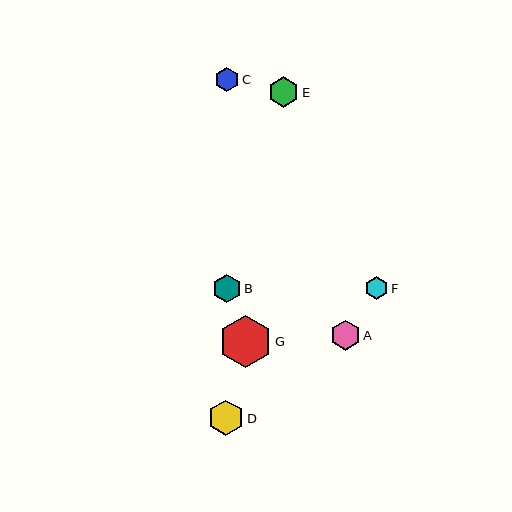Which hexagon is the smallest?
Hexagon F is the smallest with a size of approximately 23 pixels.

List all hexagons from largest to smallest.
From largest to smallest: G, D, E, A, B, C, F.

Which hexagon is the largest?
Hexagon G is the largest with a size of approximately 52 pixels.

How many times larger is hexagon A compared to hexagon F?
Hexagon A is approximately 1.3 times the size of hexagon F.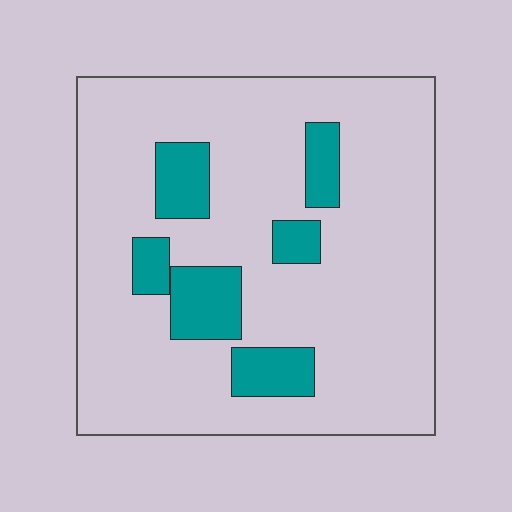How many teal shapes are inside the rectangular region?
6.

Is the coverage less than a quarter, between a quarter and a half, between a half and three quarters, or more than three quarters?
Less than a quarter.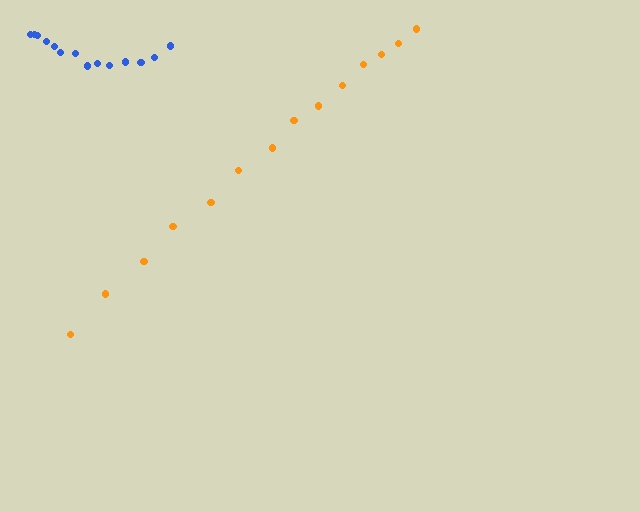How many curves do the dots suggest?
There are 2 distinct paths.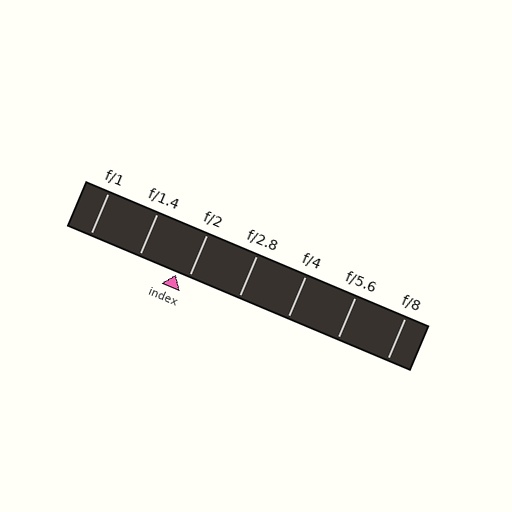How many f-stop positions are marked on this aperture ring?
There are 7 f-stop positions marked.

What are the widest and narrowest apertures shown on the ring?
The widest aperture shown is f/1 and the narrowest is f/8.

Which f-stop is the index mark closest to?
The index mark is closest to f/2.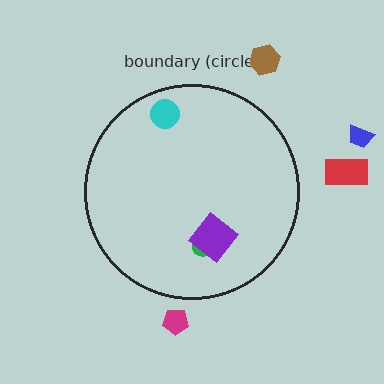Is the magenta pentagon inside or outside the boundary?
Outside.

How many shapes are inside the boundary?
3 inside, 4 outside.